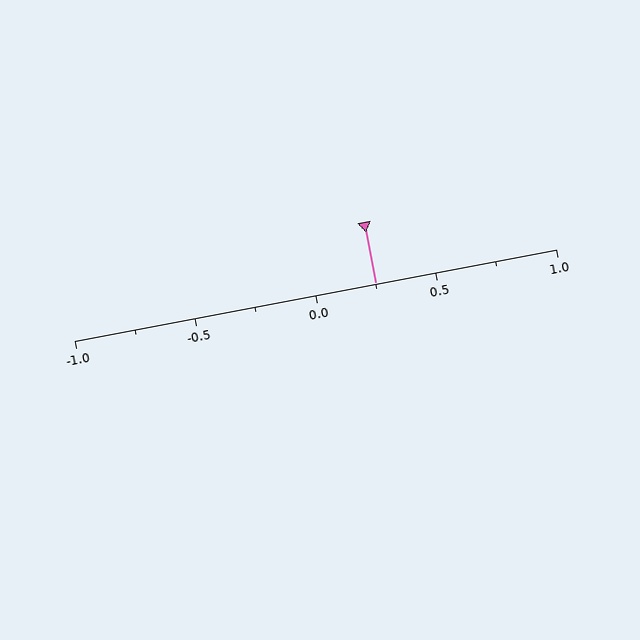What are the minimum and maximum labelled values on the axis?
The axis runs from -1.0 to 1.0.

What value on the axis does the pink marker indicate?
The marker indicates approximately 0.25.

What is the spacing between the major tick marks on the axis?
The major ticks are spaced 0.5 apart.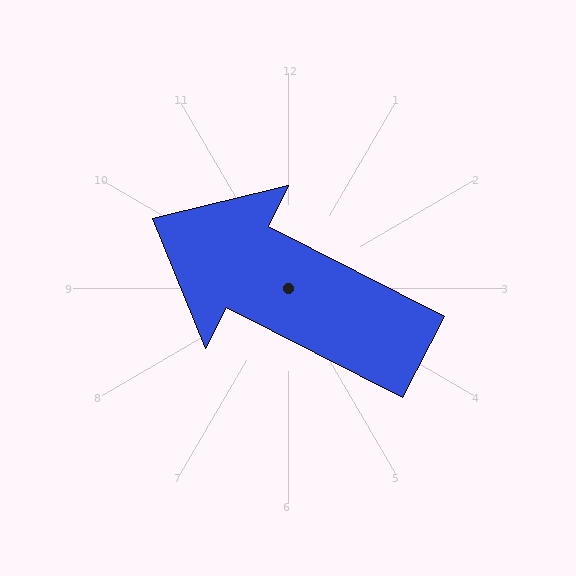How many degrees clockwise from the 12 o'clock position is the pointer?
Approximately 297 degrees.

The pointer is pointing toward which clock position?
Roughly 10 o'clock.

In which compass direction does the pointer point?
Northwest.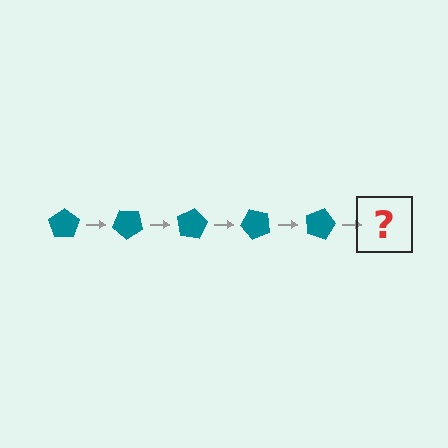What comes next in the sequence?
The next element should be a teal pentagon rotated 200 degrees.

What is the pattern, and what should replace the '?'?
The pattern is that the pentagon rotates 40 degrees each step. The '?' should be a teal pentagon rotated 200 degrees.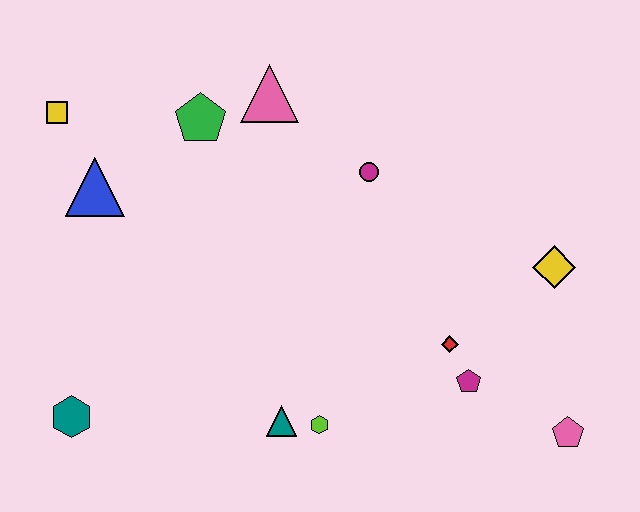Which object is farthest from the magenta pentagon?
The yellow square is farthest from the magenta pentagon.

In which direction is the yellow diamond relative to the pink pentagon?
The yellow diamond is above the pink pentagon.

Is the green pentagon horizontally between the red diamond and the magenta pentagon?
No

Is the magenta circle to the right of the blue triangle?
Yes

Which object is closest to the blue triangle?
The yellow square is closest to the blue triangle.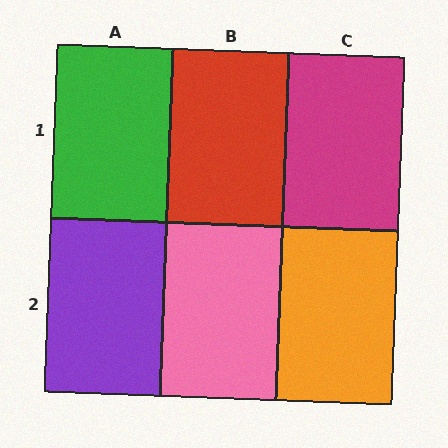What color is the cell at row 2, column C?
Orange.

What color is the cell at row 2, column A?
Purple.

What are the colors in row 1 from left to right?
Green, red, magenta.